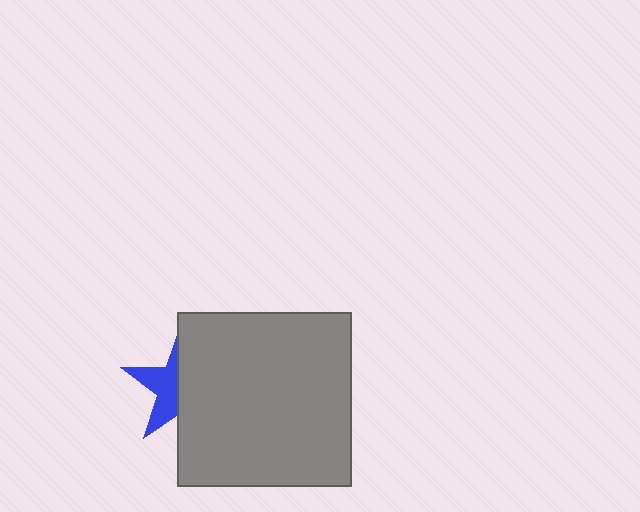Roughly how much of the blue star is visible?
A small part of it is visible (roughly 43%).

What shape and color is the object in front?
The object in front is a gray square.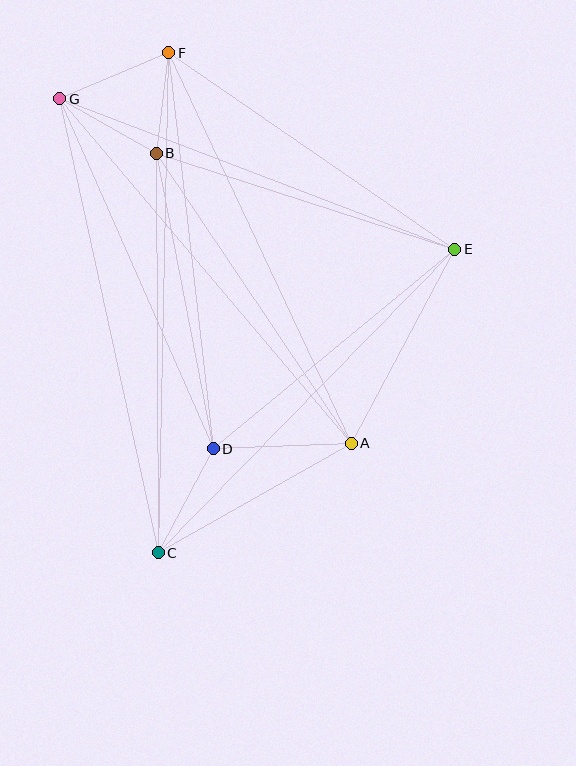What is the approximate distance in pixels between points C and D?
The distance between C and D is approximately 118 pixels.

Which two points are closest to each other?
Points B and F are closest to each other.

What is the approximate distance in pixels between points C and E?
The distance between C and E is approximately 425 pixels.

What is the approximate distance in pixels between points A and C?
The distance between A and C is approximately 222 pixels.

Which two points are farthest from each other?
Points C and F are farthest from each other.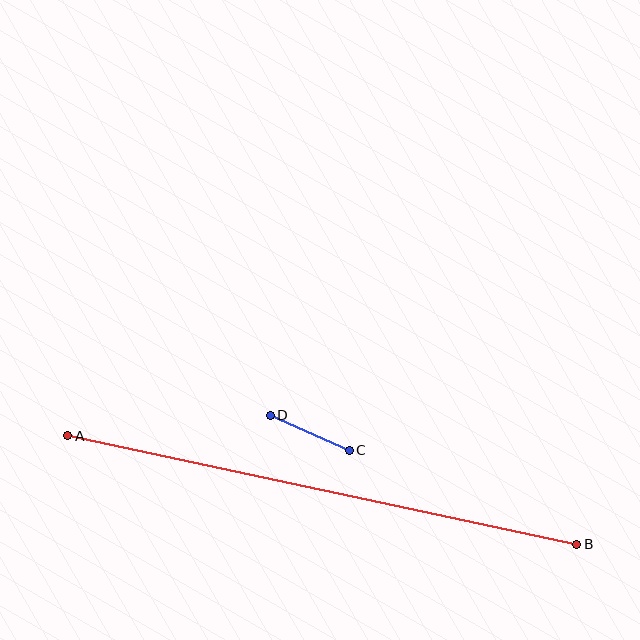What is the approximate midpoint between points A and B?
The midpoint is at approximately (322, 490) pixels.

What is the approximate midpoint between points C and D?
The midpoint is at approximately (310, 433) pixels.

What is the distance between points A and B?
The distance is approximately 521 pixels.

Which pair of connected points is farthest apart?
Points A and B are farthest apart.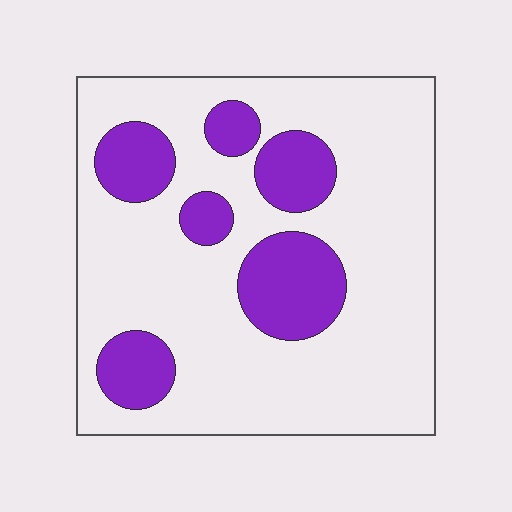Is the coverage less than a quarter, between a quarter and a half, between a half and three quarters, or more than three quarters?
Less than a quarter.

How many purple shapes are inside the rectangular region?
6.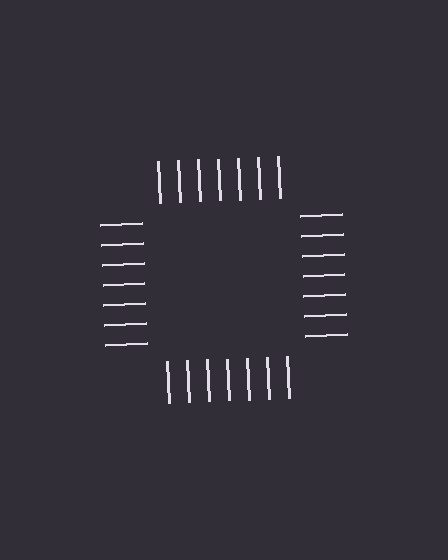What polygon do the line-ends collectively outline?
An illusory square — the line segments terminate on its edges but no continuous stroke is drawn.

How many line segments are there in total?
28 — 7 along each of the 4 edges.